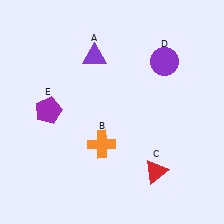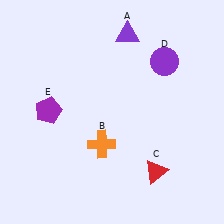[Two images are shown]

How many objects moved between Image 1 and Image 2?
1 object moved between the two images.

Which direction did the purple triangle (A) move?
The purple triangle (A) moved right.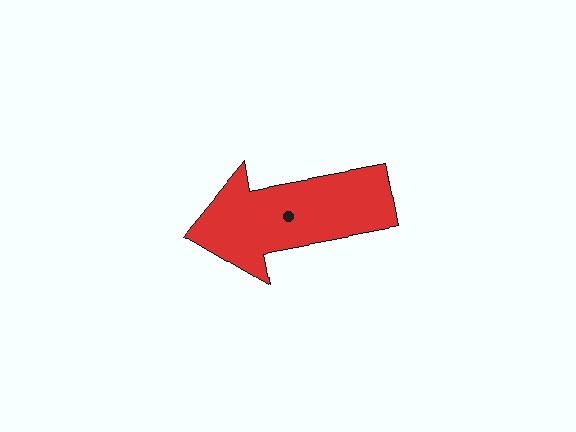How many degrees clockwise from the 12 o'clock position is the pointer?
Approximately 260 degrees.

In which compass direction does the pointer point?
West.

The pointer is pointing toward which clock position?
Roughly 9 o'clock.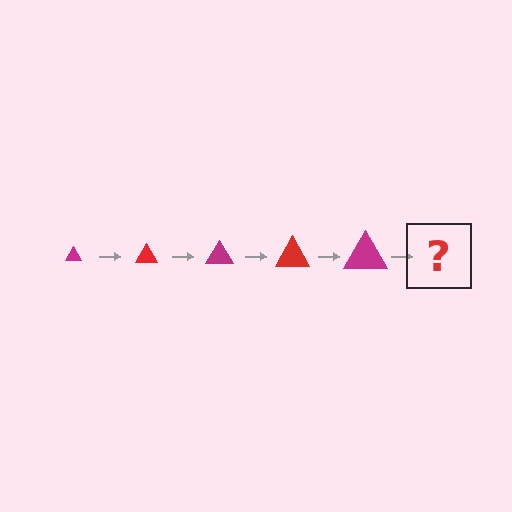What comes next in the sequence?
The next element should be a red triangle, larger than the previous one.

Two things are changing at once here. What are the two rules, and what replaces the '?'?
The two rules are that the triangle grows larger each step and the color cycles through magenta and red. The '?' should be a red triangle, larger than the previous one.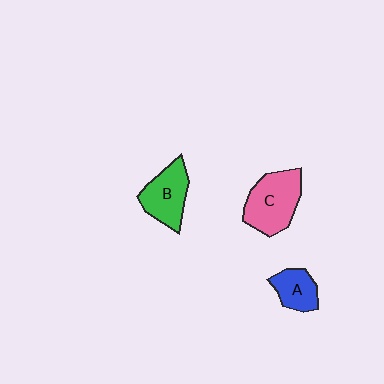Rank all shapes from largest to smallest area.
From largest to smallest: C (pink), B (green), A (blue).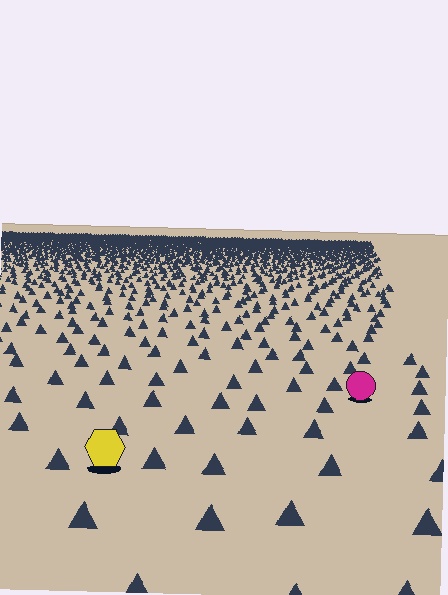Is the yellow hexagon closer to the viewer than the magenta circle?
Yes. The yellow hexagon is closer — you can tell from the texture gradient: the ground texture is coarser near it.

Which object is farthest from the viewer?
The magenta circle is farthest from the viewer. It appears smaller and the ground texture around it is denser.